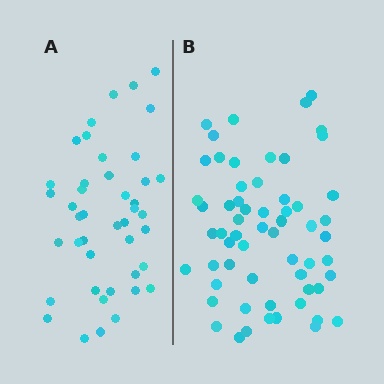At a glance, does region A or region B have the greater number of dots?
Region B (the right region) has more dots.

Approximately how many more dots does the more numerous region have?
Region B has approximately 15 more dots than region A.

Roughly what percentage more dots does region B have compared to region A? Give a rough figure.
About 40% more.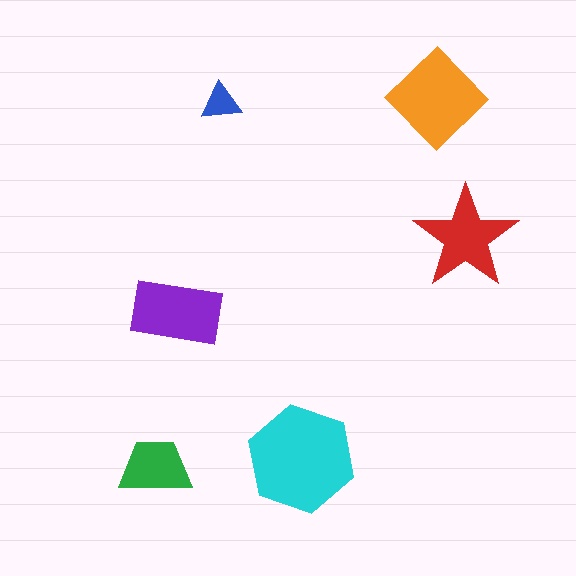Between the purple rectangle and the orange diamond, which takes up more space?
The orange diamond.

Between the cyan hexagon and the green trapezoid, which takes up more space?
The cyan hexagon.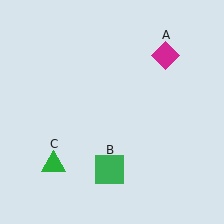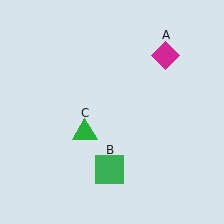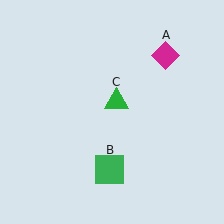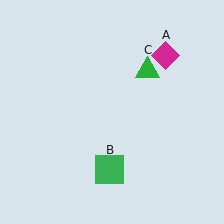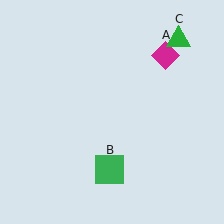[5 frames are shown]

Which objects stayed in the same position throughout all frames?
Magenta diamond (object A) and green square (object B) remained stationary.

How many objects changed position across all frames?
1 object changed position: green triangle (object C).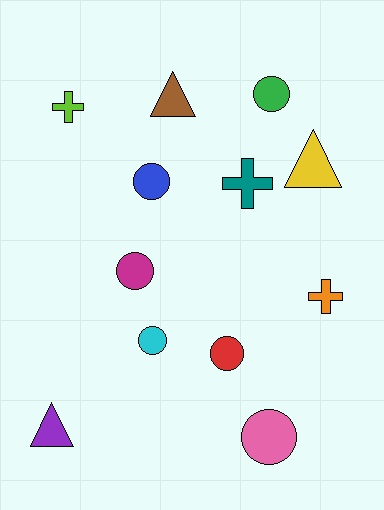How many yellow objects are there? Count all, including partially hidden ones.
There is 1 yellow object.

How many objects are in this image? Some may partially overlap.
There are 12 objects.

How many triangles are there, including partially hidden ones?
There are 3 triangles.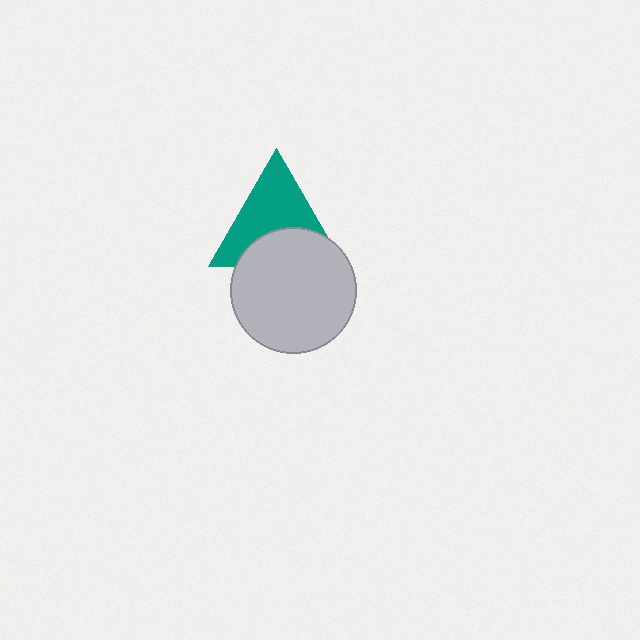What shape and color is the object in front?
The object in front is a light gray circle.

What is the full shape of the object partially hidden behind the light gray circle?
The partially hidden object is a teal triangle.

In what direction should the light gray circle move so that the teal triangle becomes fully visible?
The light gray circle should move down. That is the shortest direction to clear the overlap and leave the teal triangle fully visible.